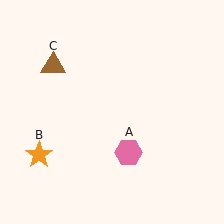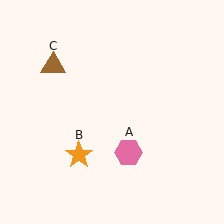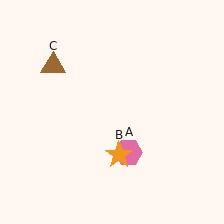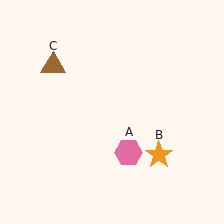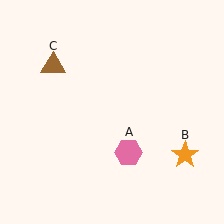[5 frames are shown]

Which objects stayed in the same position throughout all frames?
Pink hexagon (object A) and brown triangle (object C) remained stationary.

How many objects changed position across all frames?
1 object changed position: orange star (object B).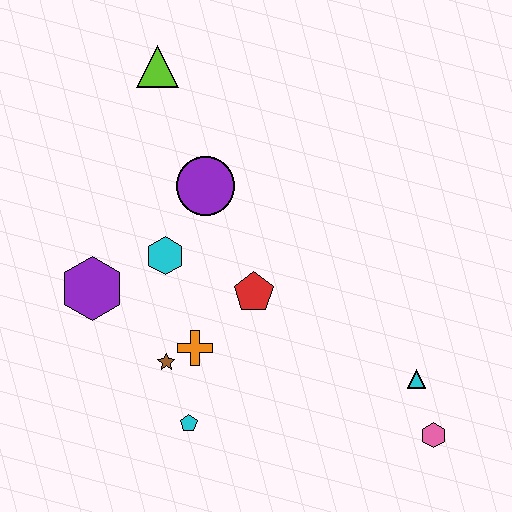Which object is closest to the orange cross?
The brown star is closest to the orange cross.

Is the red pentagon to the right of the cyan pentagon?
Yes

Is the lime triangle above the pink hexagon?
Yes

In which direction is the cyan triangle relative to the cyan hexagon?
The cyan triangle is to the right of the cyan hexagon.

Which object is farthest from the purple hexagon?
The pink hexagon is farthest from the purple hexagon.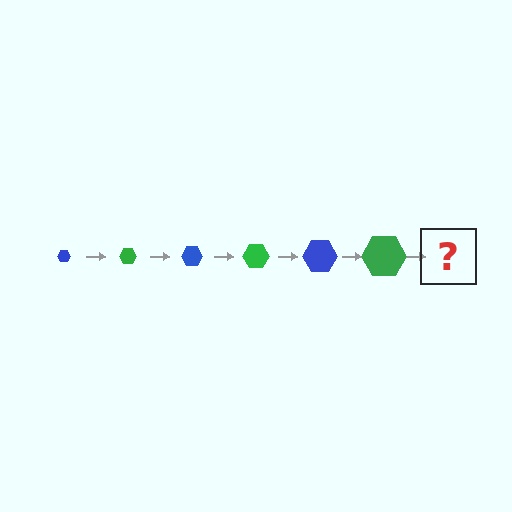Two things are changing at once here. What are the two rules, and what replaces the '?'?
The two rules are that the hexagon grows larger each step and the color cycles through blue and green. The '?' should be a blue hexagon, larger than the previous one.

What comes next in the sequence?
The next element should be a blue hexagon, larger than the previous one.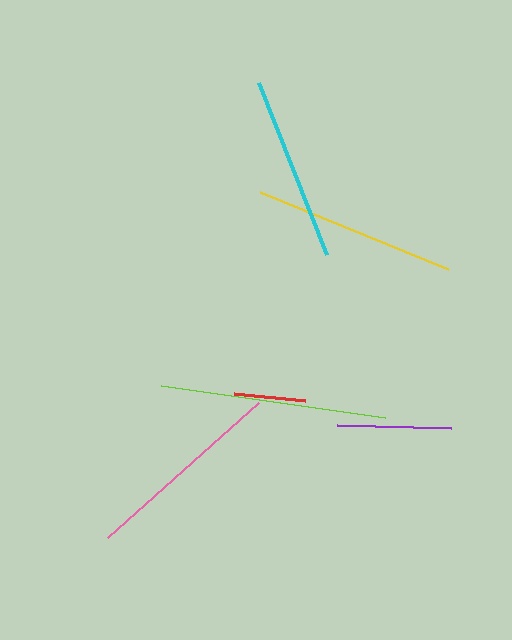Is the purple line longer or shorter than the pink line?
The pink line is longer than the purple line.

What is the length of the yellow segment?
The yellow segment is approximately 203 pixels long.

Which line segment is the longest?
The lime line is the longest at approximately 225 pixels.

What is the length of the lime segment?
The lime segment is approximately 225 pixels long.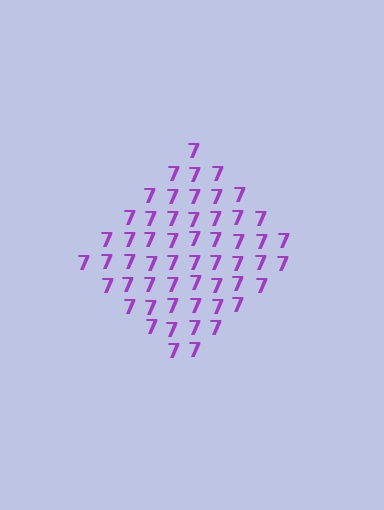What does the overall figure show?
The overall figure shows a diamond.